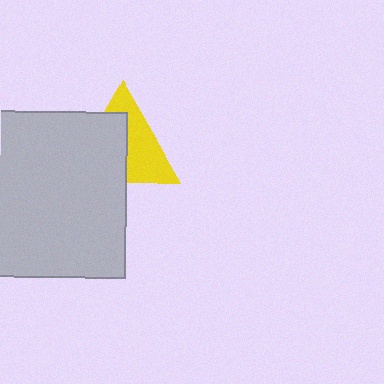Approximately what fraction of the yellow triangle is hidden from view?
Roughly 52% of the yellow triangle is hidden behind the light gray square.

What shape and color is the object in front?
The object in front is a light gray square.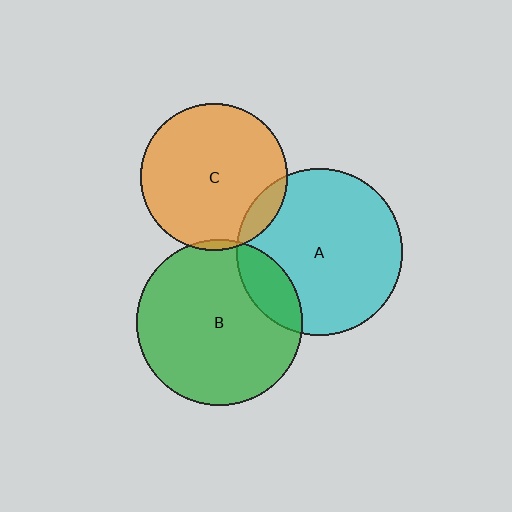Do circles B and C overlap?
Yes.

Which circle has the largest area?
Circle B (green).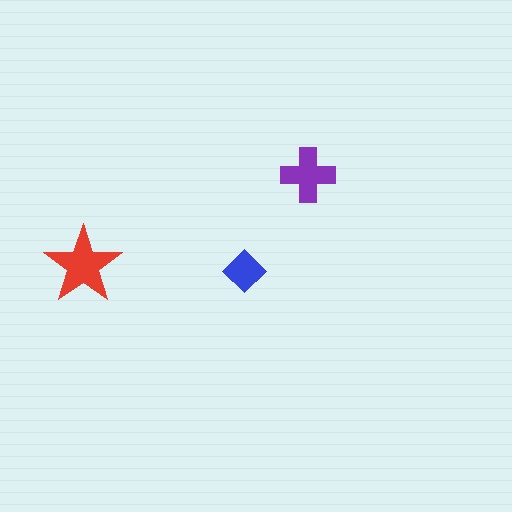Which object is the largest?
The red star.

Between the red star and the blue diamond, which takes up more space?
The red star.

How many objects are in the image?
There are 3 objects in the image.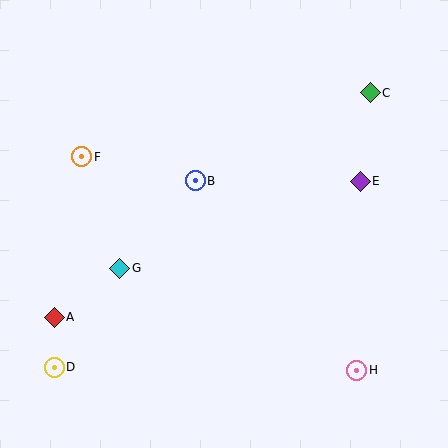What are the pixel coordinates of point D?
Point D is at (54, 367).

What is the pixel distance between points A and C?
The distance between A and C is 388 pixels.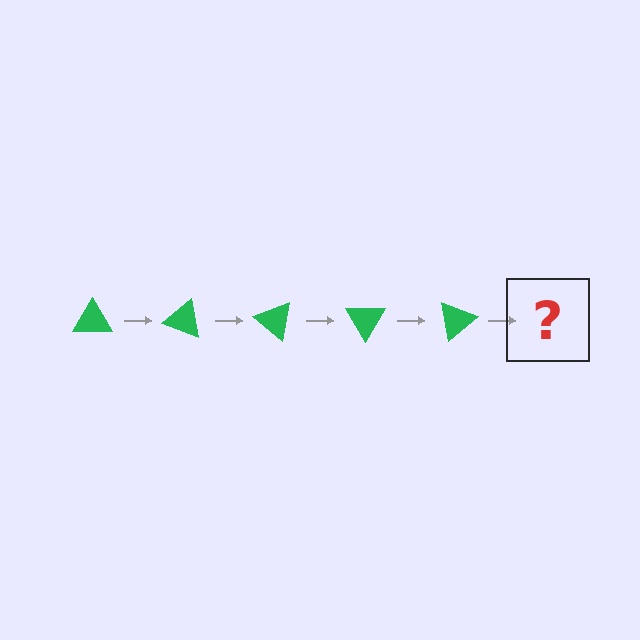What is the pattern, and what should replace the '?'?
The pattern is that the triangle rotates 20 degrees each step. The '?' should be a green triangle rotated 100 degrees.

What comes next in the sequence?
The next element should be a green triangle rotated 100 degrees.